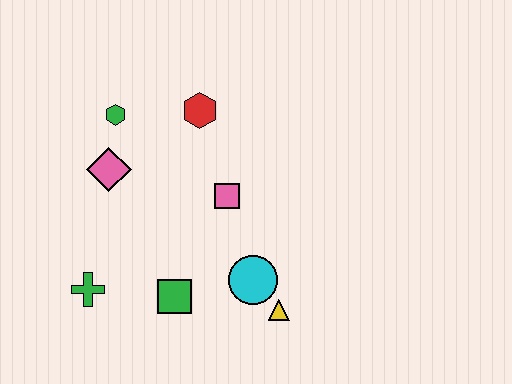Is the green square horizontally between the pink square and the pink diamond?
Yes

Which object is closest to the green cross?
The green square is closest to the green cross.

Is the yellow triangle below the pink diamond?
Yes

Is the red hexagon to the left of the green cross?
No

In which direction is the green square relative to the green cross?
The green square is to the right of the green cross.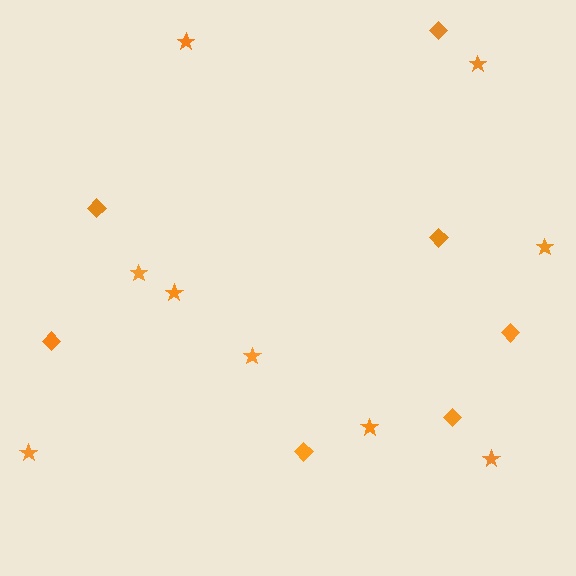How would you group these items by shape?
There are 2 groups: one group of diamonds (7) and one group of stars (9).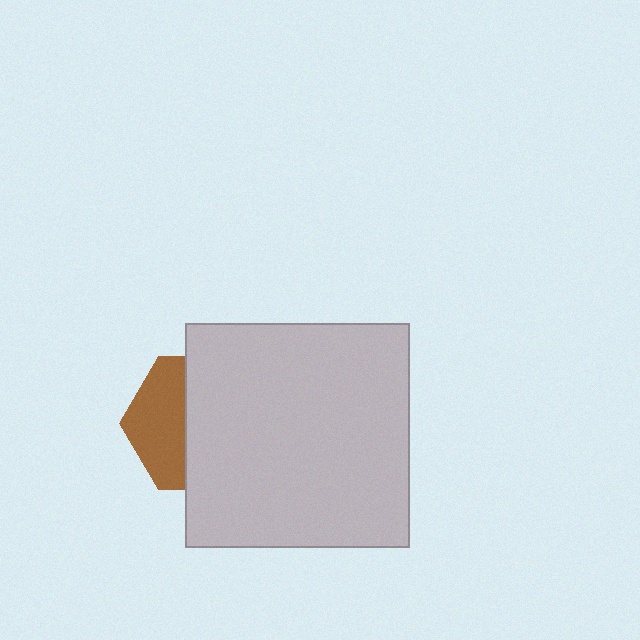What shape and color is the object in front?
The object in front is a light gray square.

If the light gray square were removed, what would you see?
You would see the complete brown hexagon.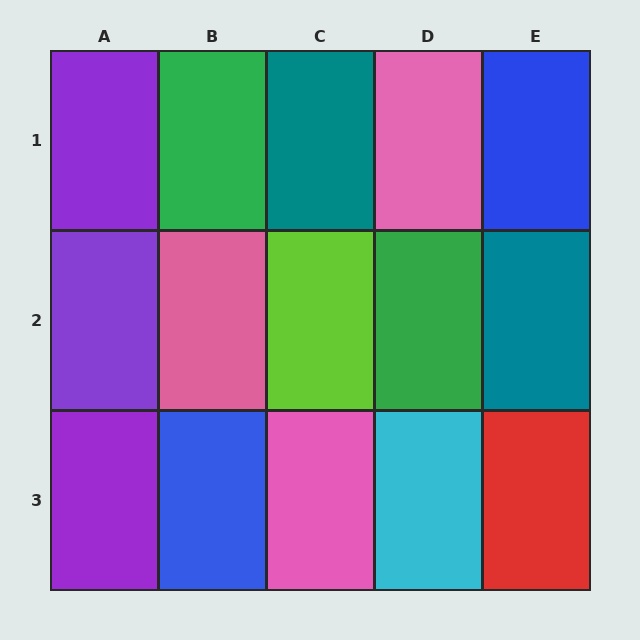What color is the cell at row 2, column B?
Pink.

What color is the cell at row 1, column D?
Pink.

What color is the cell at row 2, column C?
Lime.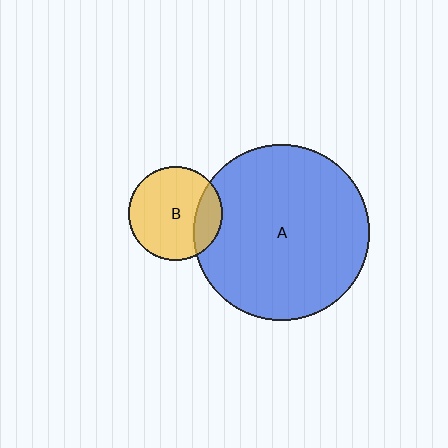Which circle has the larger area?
Circle A (blue).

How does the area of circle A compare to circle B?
Approximately 3.5 times.